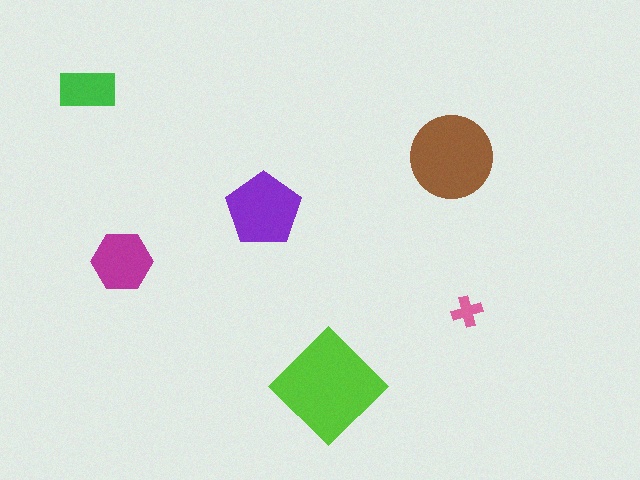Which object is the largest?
The lime diamond.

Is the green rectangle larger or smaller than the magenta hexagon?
Smaller.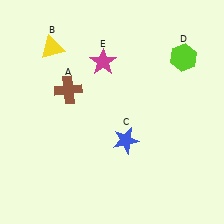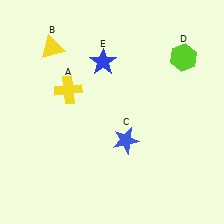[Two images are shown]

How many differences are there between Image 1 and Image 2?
There are 2 differences between the two images.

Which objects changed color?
A changed from brown to yellow. E changed from magenta to blue.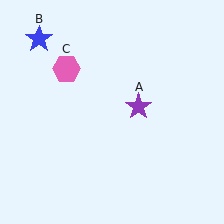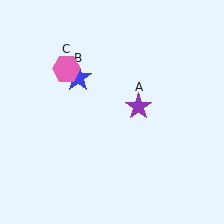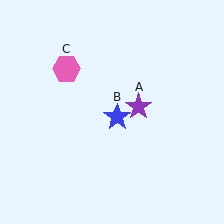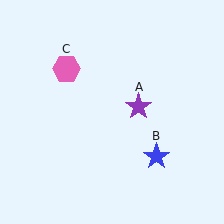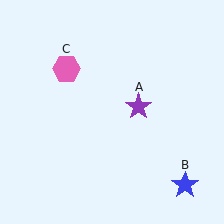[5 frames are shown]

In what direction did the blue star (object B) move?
The blue star (object B) moved down and to the right.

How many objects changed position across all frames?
1 object changed position: blue star (object B).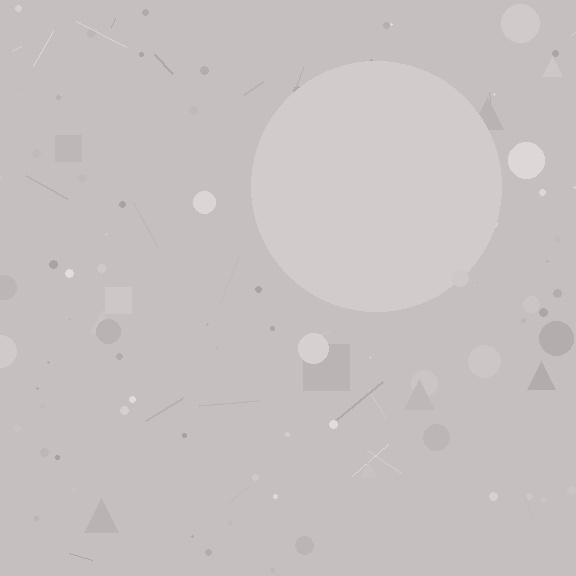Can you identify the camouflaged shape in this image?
The camouflaged shape is a circle.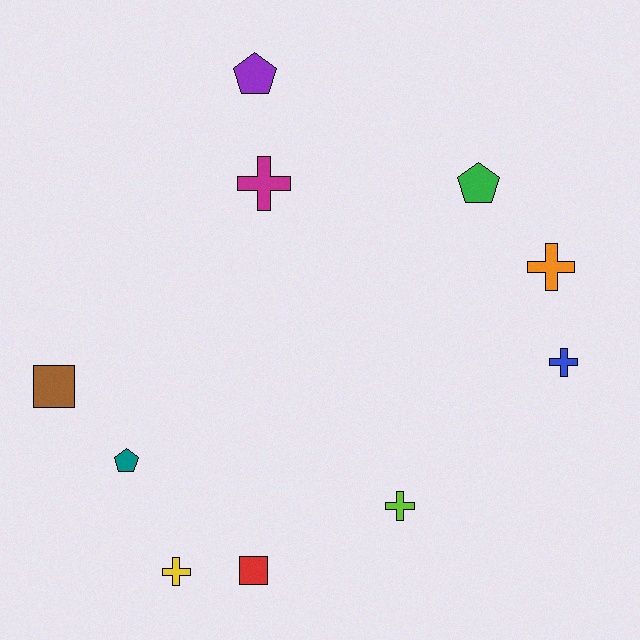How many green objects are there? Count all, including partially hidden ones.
There is 1 green object.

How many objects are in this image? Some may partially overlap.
There are 10 objects.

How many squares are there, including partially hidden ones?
There are 2 squares.